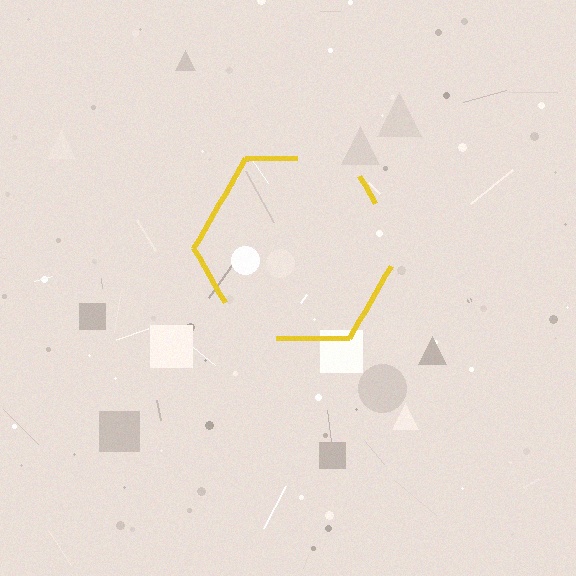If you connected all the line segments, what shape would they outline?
They would outline a hexagon.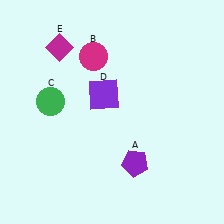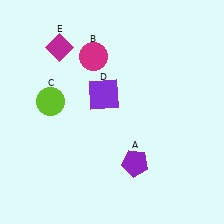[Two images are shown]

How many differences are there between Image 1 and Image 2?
There is 1 difference between the two images.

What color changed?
The circle (C) changed from green in Image 1 to lime in Image 2.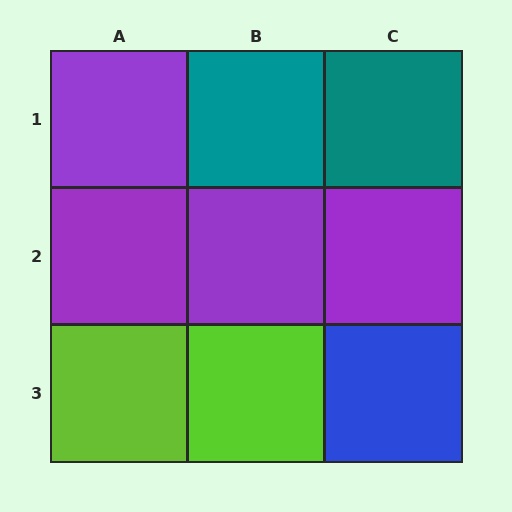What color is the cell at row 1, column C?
Teal.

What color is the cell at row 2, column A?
Purple.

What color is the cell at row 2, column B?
Purple.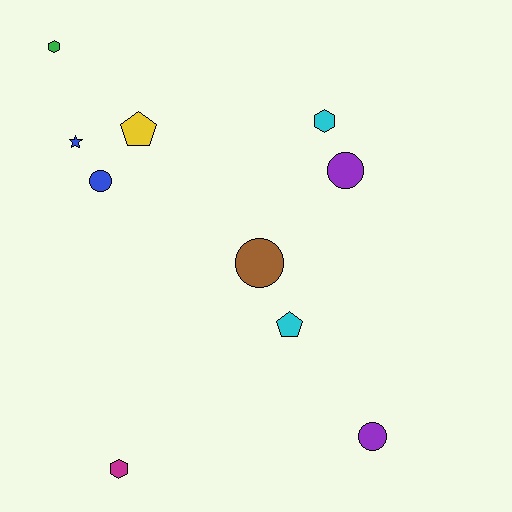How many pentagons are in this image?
There are 2 pentagons.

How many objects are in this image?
There are 10 objects.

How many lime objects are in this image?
There are no lime objects.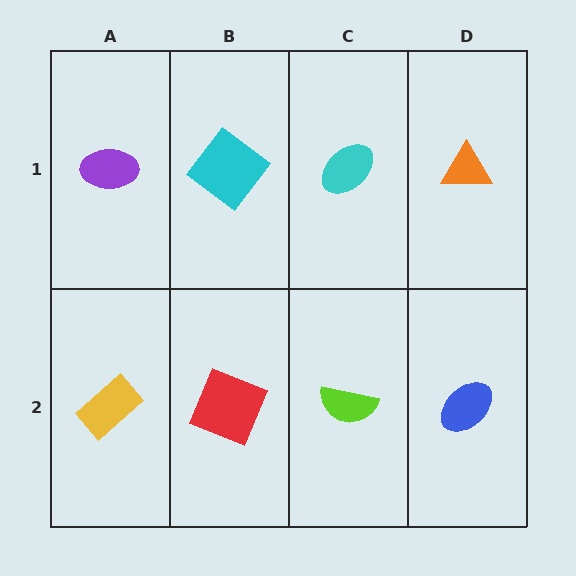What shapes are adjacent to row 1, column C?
A lime semicircle (row 2, column C), a cyan diamond (row 1, column B), an orange triangle (row 1, column D).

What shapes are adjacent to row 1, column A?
A yellow rectangle (row 2, column A), a cyan diamond (row 1, column B).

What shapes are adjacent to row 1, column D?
A blue ellipse (row 2, column D), a cyan ellipse (row 1, column C).